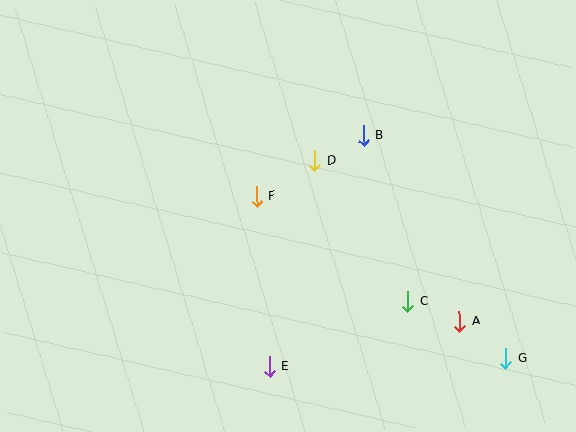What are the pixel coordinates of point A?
Point A is at (460, 321).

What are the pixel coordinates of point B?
Point B is at (364, 135).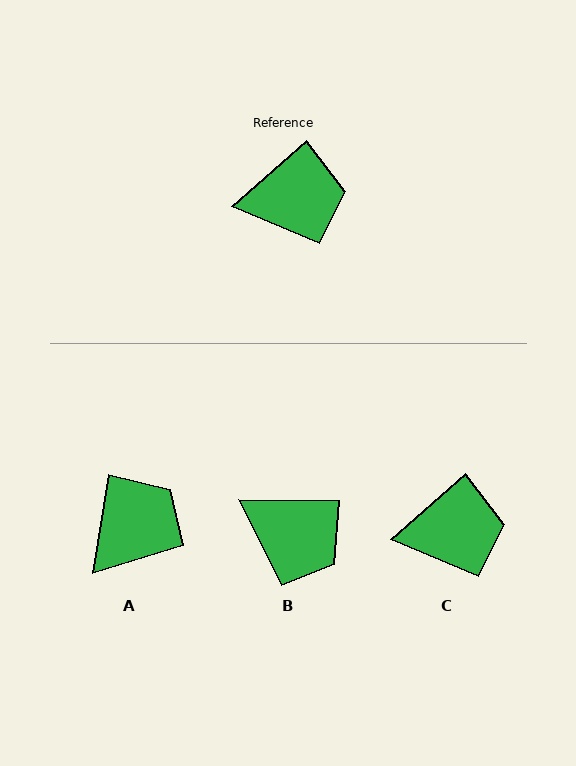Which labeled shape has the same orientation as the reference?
C.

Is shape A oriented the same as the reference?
No, it is off by about 39 degrees.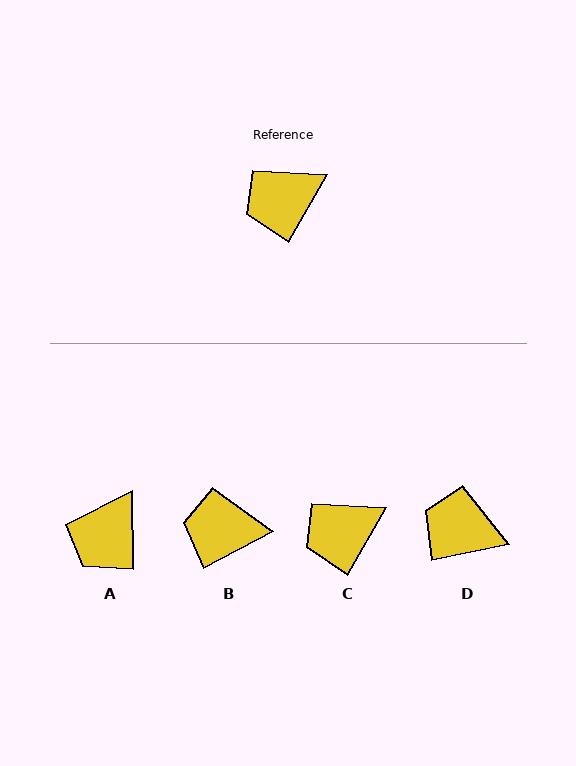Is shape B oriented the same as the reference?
No, it is off by about 33 degrees.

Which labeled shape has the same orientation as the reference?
C.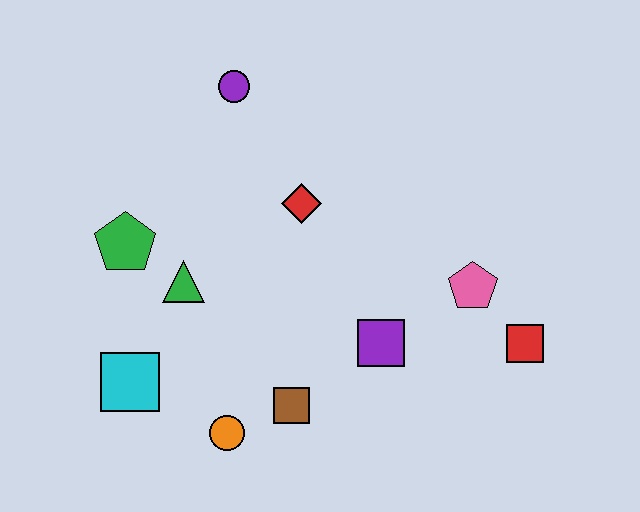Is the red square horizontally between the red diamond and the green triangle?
No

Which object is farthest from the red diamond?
The red square is farthest from the red diamond.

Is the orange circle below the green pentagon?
Yes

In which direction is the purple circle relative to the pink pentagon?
The purple circle is to the left of the pink pentagon.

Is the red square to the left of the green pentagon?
No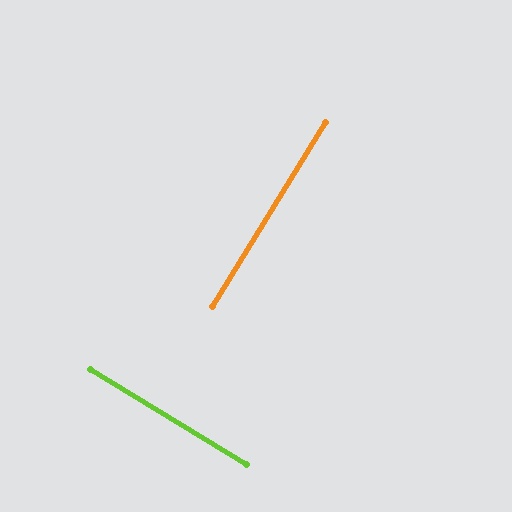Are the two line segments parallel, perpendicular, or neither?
Perpendicular — they meet at approximately 90°.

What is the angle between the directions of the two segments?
Approximately 90 degrees.